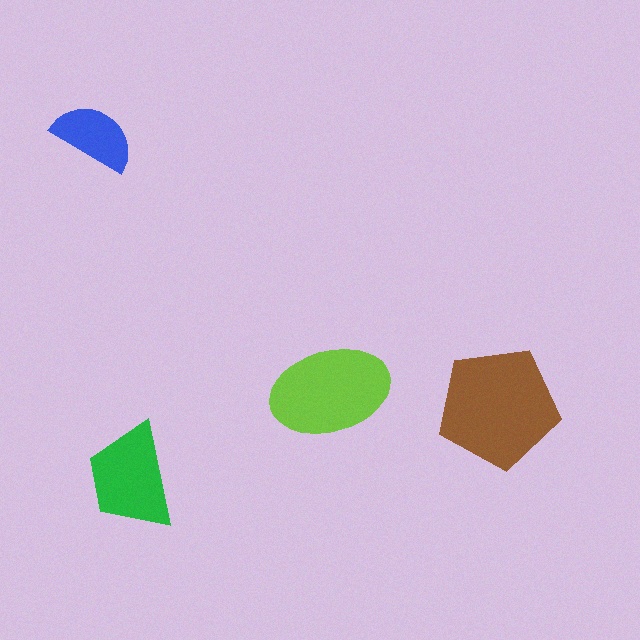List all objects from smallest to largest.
The blue semicircle, the green trapezoid, the lime ellipse, the brown pentagon.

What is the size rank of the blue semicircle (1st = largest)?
4th.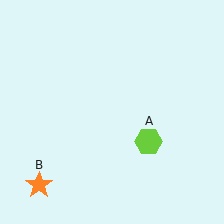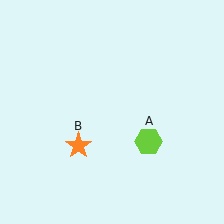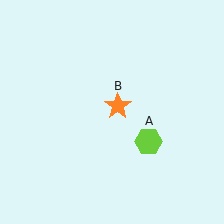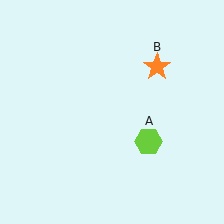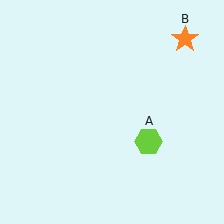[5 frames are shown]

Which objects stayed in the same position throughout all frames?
Lime hexagon (object A) remained stationary.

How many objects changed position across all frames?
1 object changed position: orange star (object B).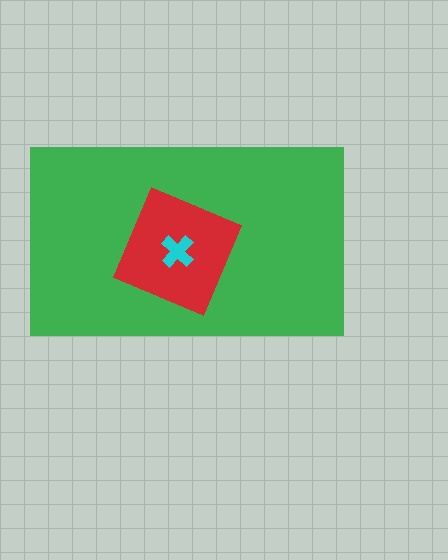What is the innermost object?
The cyan cross.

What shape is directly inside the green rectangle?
The red diamond.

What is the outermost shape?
The green rectangle.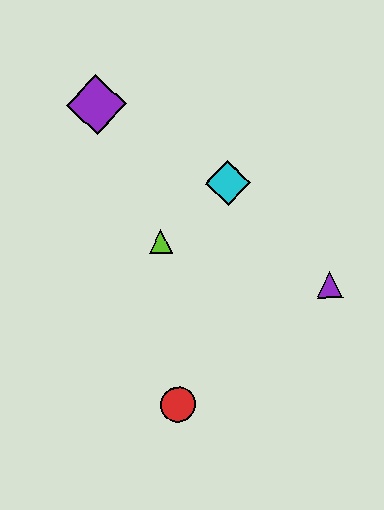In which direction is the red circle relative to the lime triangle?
The red circle is below the lime triangle.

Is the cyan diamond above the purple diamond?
No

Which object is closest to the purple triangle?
The cyan diamond is closest to the purple triangle.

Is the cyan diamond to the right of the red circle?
Yes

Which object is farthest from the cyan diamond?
The red circle is farthest from the cyan diamond.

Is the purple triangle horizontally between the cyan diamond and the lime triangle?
No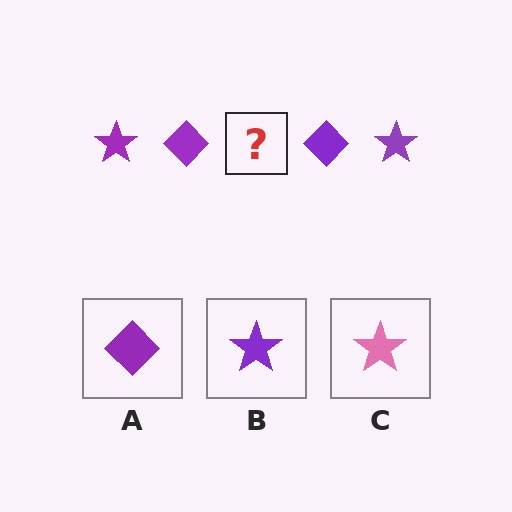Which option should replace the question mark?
Option B.